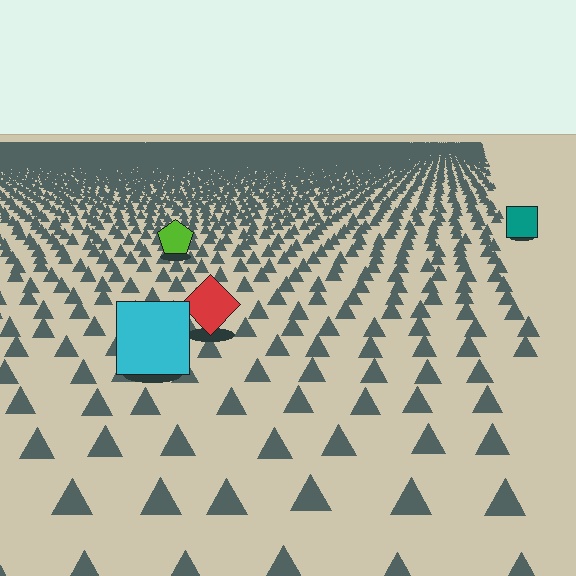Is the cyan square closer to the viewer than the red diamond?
Yes. The cyan square is closer — you can tell from the texture gradient: the ground texture is coarser near it.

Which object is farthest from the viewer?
The teal square is farthest from the viewer. It appears smaller and the ground texture around it is denser.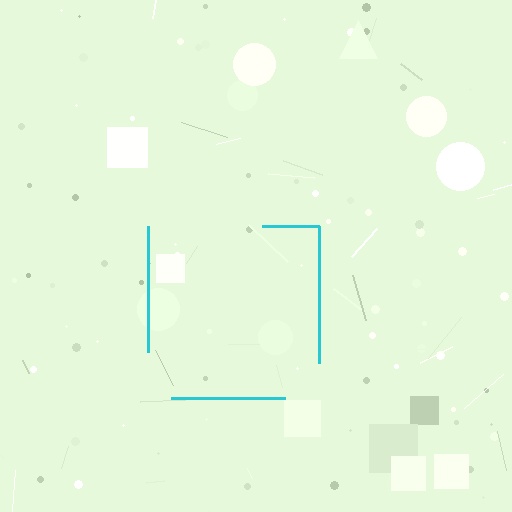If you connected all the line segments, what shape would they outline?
They would outline a square.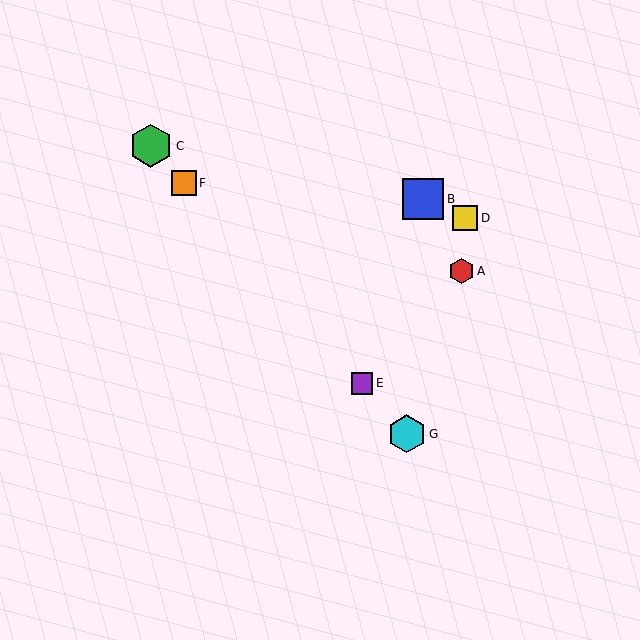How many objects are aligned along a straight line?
4 objects (C, E, F, G) are aligned along a straight line.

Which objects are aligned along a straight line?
Objects C, E, F, G are aligned along a straight line.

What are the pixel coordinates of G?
Object G is at (407, 434).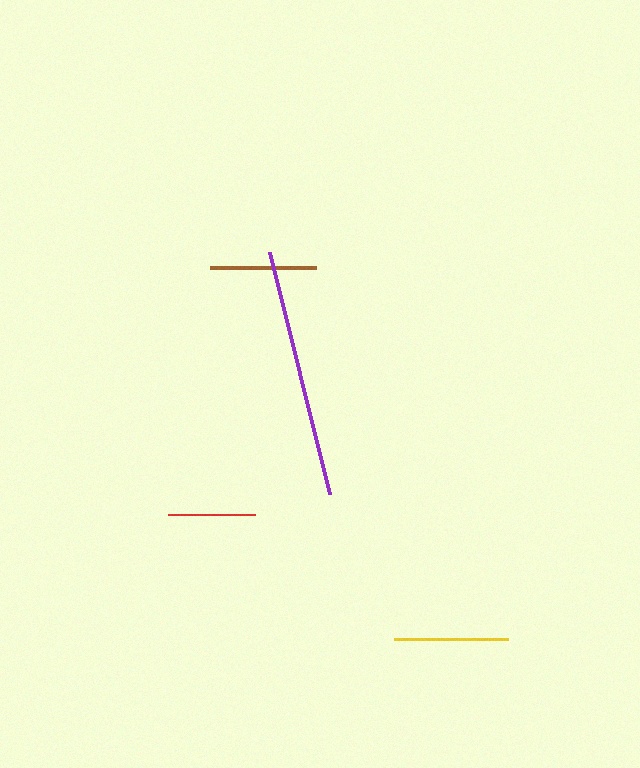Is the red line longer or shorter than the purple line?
The purple line is longer than the red line.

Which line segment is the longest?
The purple line is the longest at approximately 248 pixels.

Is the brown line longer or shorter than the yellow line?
The yellow line is longer than the brown line.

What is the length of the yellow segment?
The yellow segment is approximately 114 pixels long.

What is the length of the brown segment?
The brown segment is approximately 107 pixels long.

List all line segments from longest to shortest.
From longest to shortest: purple, yellow, brown, red.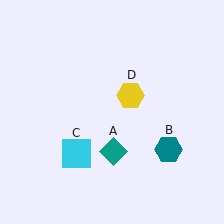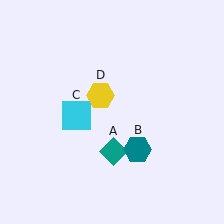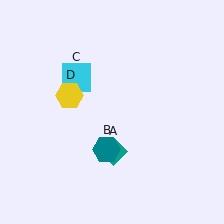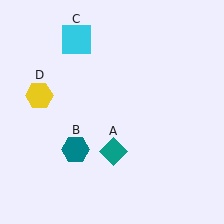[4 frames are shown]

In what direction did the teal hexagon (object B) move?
The teal hexagon (object B) moved left.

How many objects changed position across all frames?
3 objects changed position: teal hexagon (object B), cyan square (object C), yellow hexagon (object D).